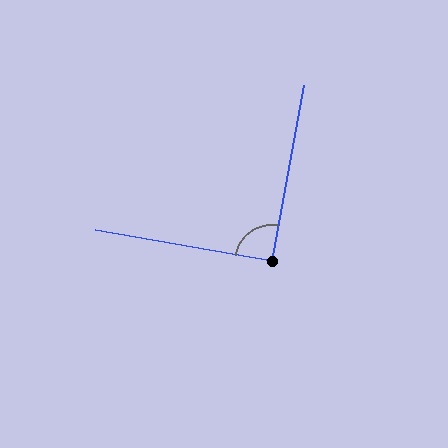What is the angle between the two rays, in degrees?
Approximately 90 degrees.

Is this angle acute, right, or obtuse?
It is approximately a right angle.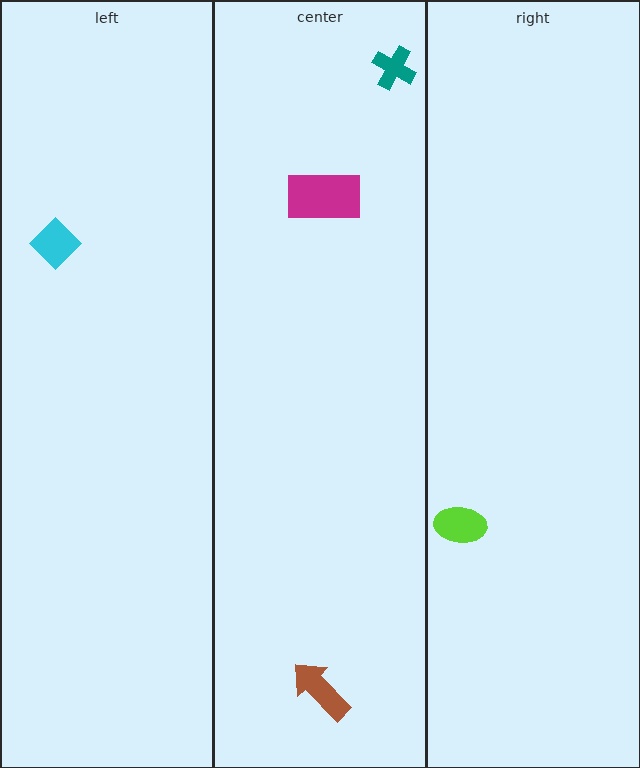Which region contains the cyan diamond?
The left region.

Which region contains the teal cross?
The center region.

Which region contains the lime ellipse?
The right region.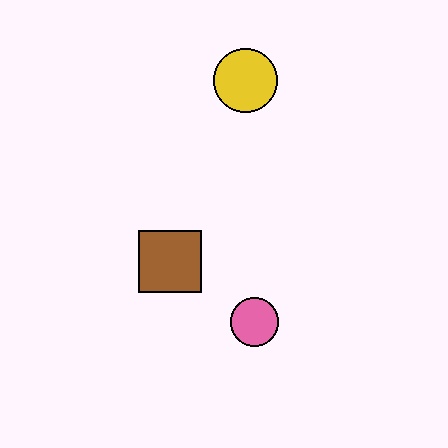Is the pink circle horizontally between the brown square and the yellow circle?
No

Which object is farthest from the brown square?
The yellow circle is farthest from the brown square.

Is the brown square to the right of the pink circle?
No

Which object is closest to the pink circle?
The brown square is closest to the pink circle.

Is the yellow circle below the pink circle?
No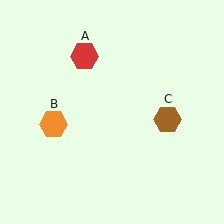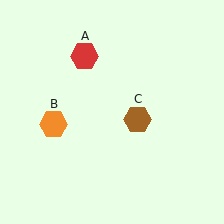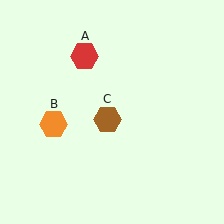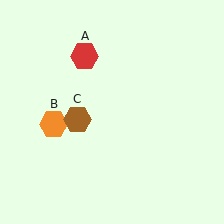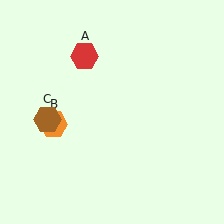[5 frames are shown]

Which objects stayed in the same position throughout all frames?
Red hexagon (object A) and orange hexagon (object B) remained stationary.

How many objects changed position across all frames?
1 object changed position: brown hexagon (object C).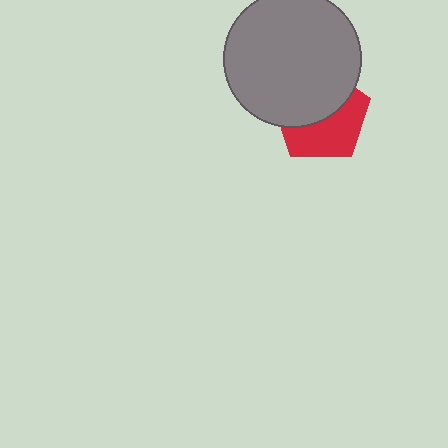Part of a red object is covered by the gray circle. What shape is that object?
It is a pentagon.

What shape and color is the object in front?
The object in front is a gray circle.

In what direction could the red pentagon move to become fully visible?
The red pentagon could move down. That would shift it out from behind the gray circle entirely.